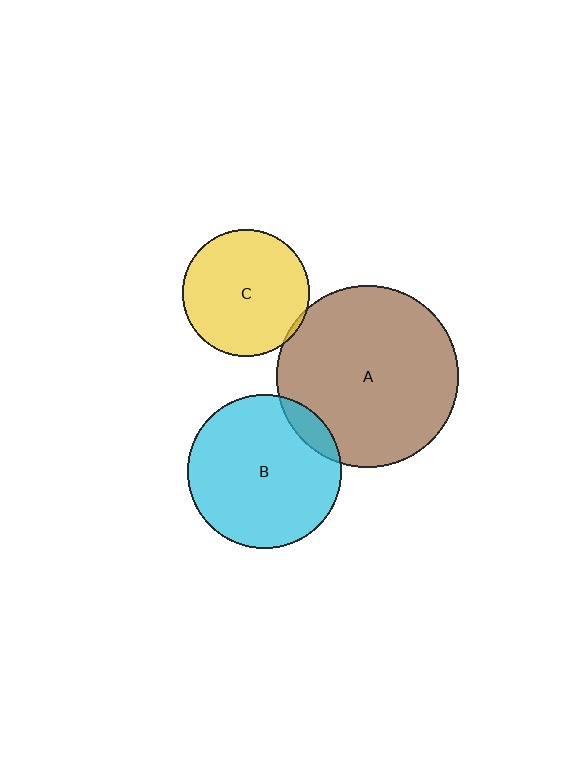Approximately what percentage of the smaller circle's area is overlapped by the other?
Approximately 10%.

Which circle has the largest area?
Circle A (brown).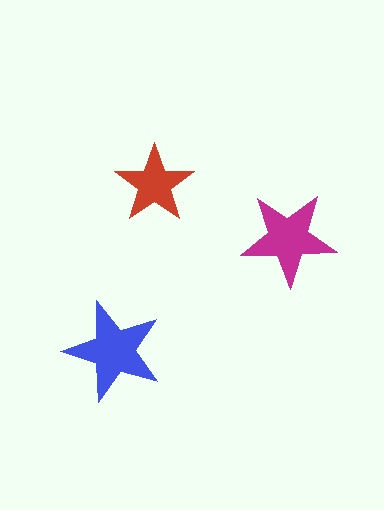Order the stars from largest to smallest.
the blue one, the magenta one, the red one.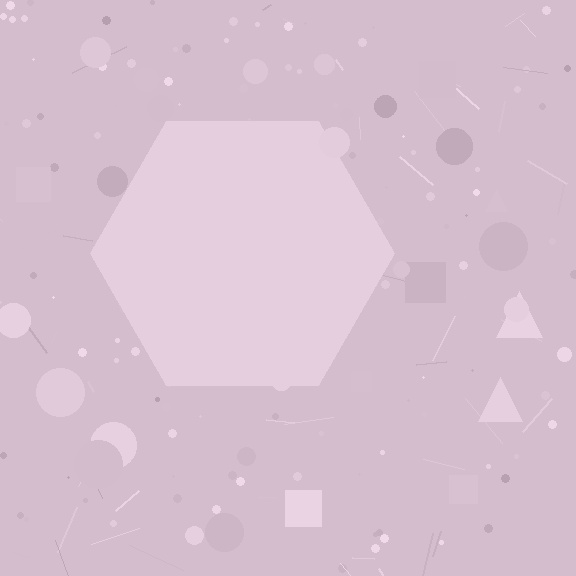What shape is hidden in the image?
A hexagon is hidden in the image.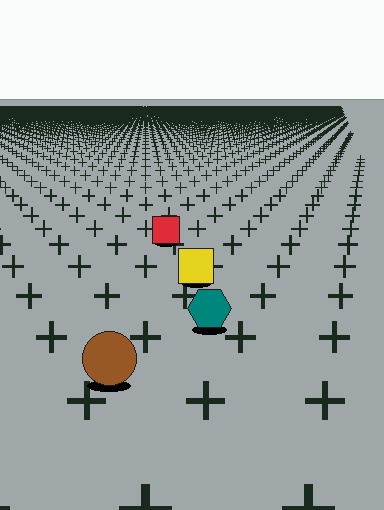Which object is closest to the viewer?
The brown circle is closest. The texture marks near it are larger and more spread out.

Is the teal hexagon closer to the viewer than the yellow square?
Yes. The teal hexagon is closer — you can tell from the texture gradient: the ground texture is coarser near it.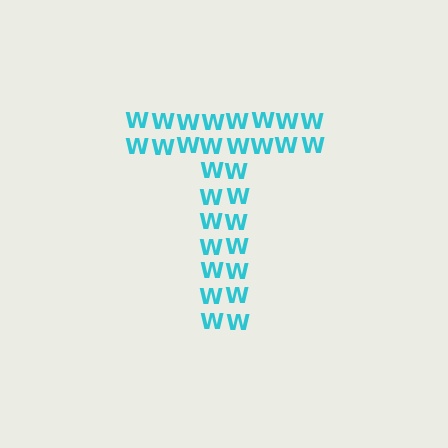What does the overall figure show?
The overall figure shows the letter T.